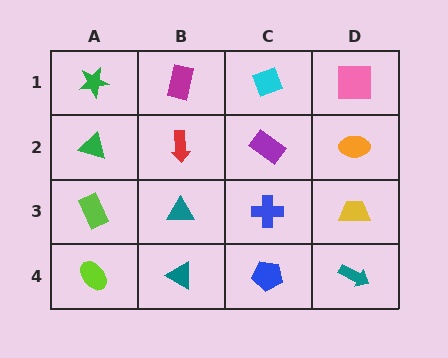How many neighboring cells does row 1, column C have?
3.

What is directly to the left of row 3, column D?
A blue cross.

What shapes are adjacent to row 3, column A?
A green triangle (row 2, column A), a lime ellipse (row 4, column A), a teal triangle (row 3, column B).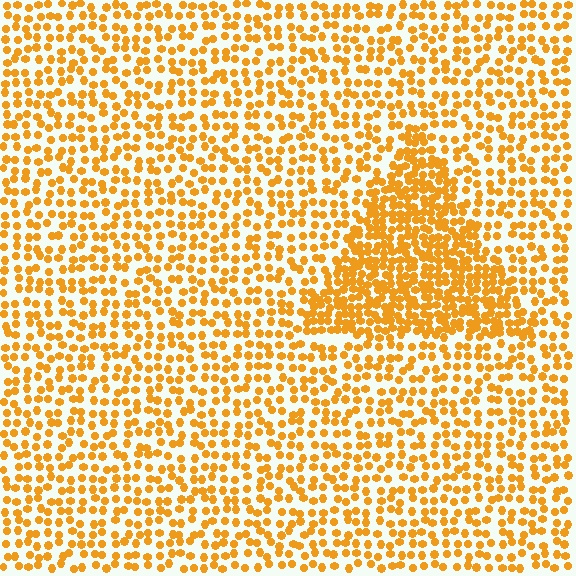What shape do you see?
I see a triangle.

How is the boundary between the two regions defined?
The boundary is defined by a change in element density (approximately 2.0x ratio). All elements are the same color, size, and shape.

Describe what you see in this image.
The image contains small orange elements arranged at two different densities. A triangle-shaped region is visible where the elements are more densely packed than the surrounding area.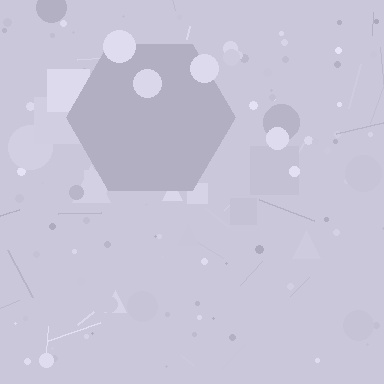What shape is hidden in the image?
A hexagon is hidden in the image.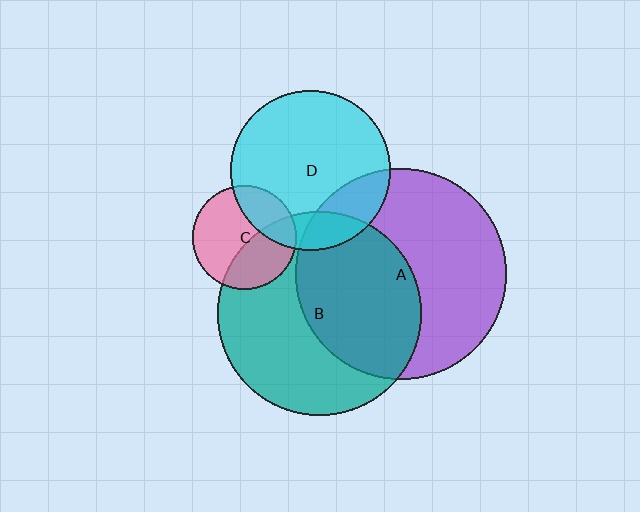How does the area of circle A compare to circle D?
Approximately 1.7 times.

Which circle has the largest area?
Circle A (purple).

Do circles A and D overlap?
Yes.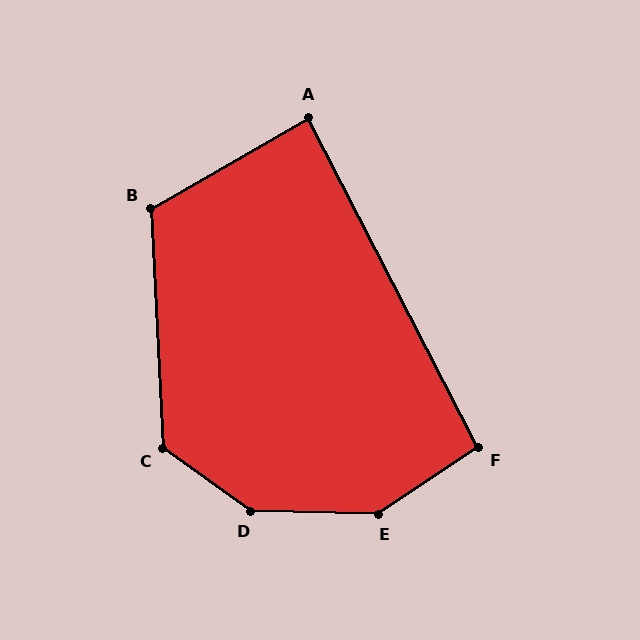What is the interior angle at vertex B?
Approximately 117 degrees (obtuse).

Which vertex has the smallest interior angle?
A, at approximately 87 degrees.